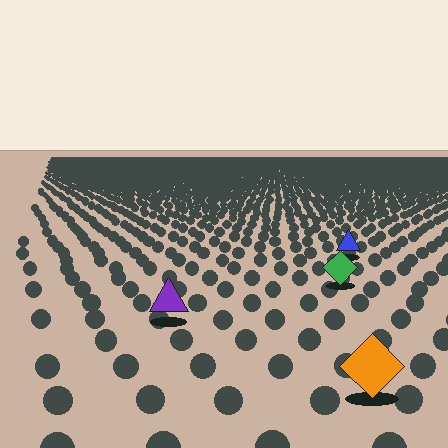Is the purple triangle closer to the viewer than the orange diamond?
No. The orange diamond is closer — you can tell from the texture gradient: the ground texture is coarser near it.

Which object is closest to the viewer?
The orange diamond is closest. The texture marks near it are larger and more spread out.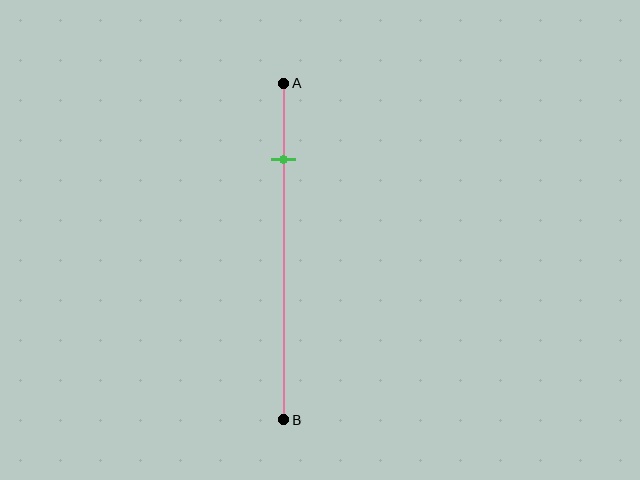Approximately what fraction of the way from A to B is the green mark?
The green mark is approximately 25% of the way from A to B.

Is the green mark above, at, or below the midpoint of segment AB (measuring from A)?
The green mark is above the midpoint of segment AB.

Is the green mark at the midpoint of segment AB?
No, the mark is at about 25% from A, not at the 50% midpoint.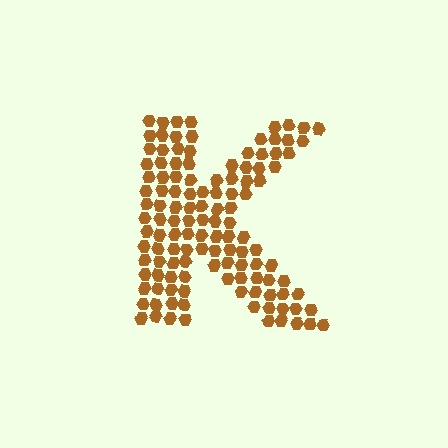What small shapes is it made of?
It is made of small hexagons.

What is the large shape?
The large shape is the letter K.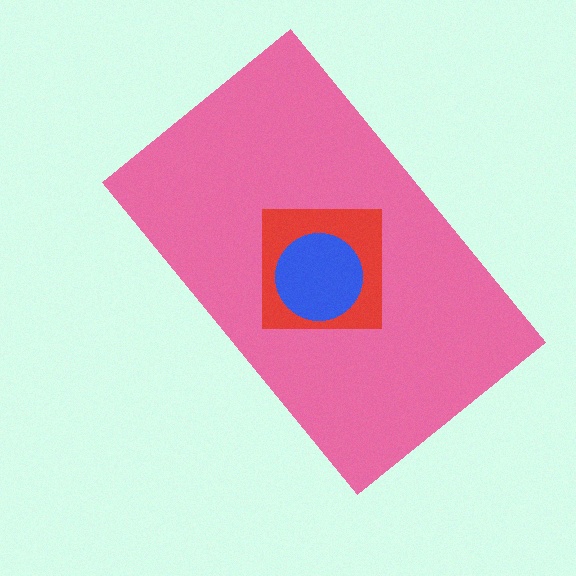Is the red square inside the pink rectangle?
Yes.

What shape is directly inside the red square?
The blue circle.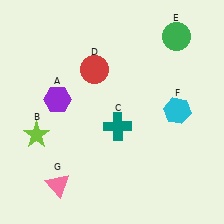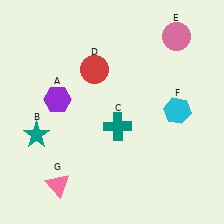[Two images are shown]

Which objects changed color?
B changed from lime to teal. E changed from green to pink.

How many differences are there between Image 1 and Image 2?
There are 2 differences between the two images.